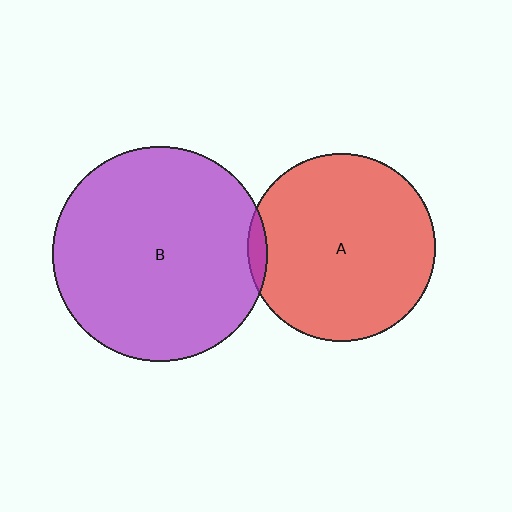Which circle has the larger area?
Circle B (purple).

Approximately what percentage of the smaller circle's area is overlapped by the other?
Approximately 5%.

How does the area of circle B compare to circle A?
Approximately 1.3 times.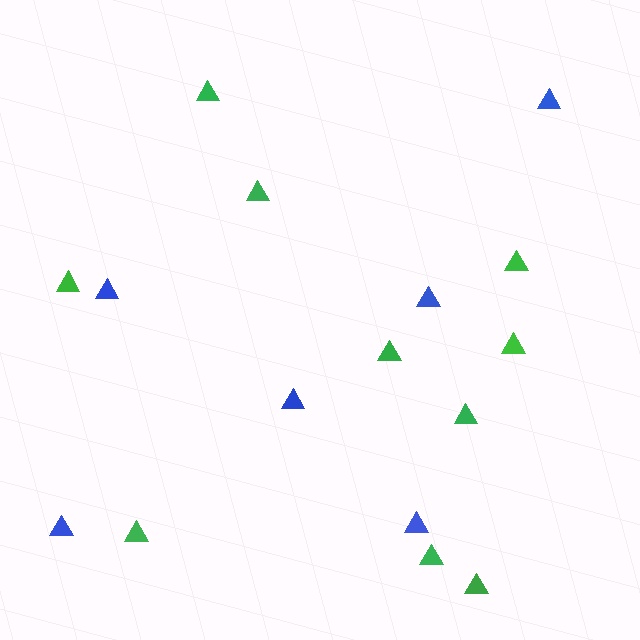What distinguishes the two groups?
There are 2 groups: one group of green triangles (10) and one group of blue triangles (6).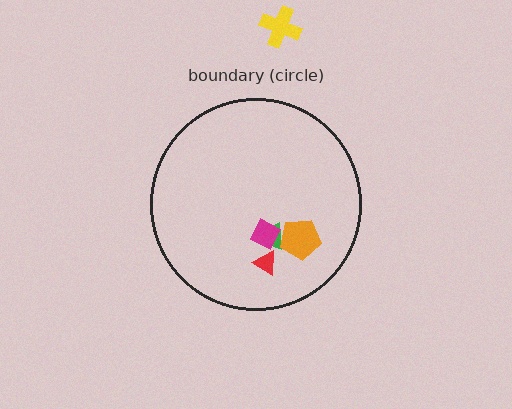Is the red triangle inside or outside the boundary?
Inside.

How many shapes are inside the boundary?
4 inside, 1 outside.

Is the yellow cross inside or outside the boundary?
Outside.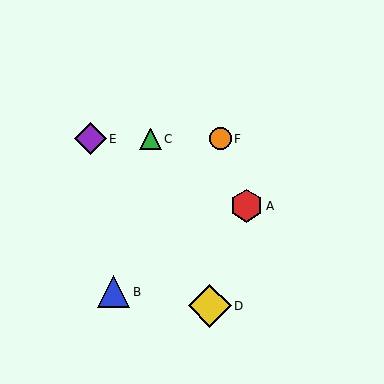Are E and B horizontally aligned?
No, E is at y≈139 and B is at y≈292.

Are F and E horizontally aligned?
Yes, both are at y≈139.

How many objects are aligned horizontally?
3 objects (C, E, F) are aligned horizontally.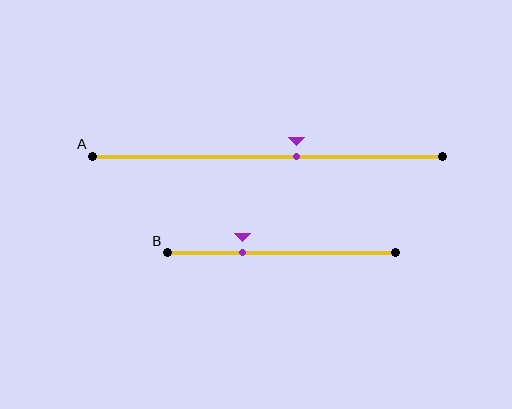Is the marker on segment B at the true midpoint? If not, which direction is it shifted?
No, the marker on segment B is shifted to the left by about 17% of the segment length.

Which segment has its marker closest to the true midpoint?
Segment A has its marker closest to the true midpoint.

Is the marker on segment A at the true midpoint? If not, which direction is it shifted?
No, the marker on segment A is shifted to the right by about 8% of the segment length.